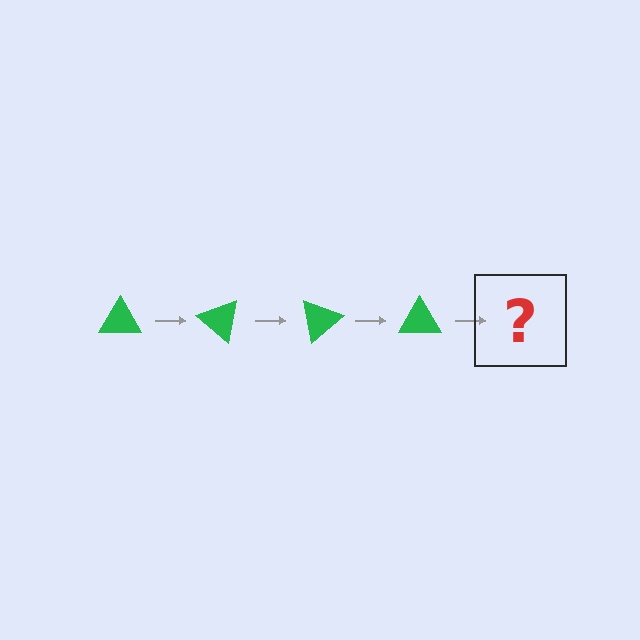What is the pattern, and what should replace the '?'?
The pattern is that the triangle rotates 40 degrees each step. The '?' should be a green triangle rotated 160 degrees.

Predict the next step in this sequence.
The next step is a green triangle rotated 160 degrees.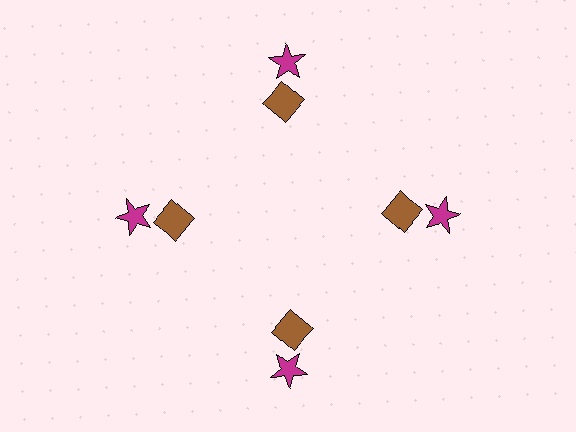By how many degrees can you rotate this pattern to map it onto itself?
The pattern maps onto itself every 90 degrees of rotation.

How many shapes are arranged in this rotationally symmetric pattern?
There are 8 shapes, arranged in 4 groups of 2.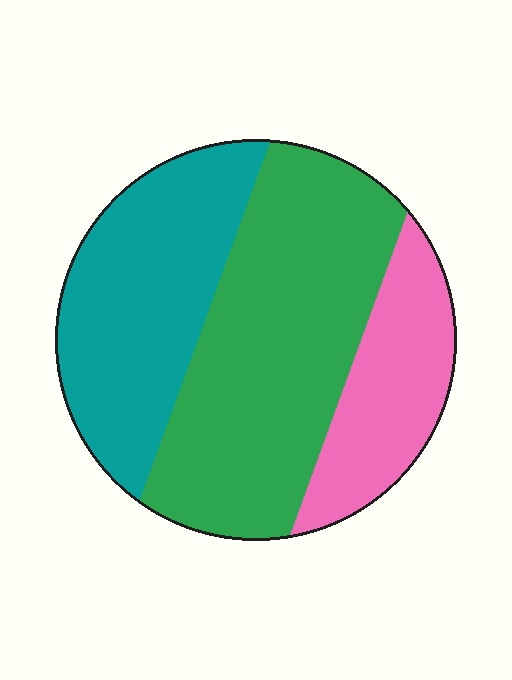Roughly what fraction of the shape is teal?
Teal covers about 35% of the shape.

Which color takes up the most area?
Green, at roughly 45%.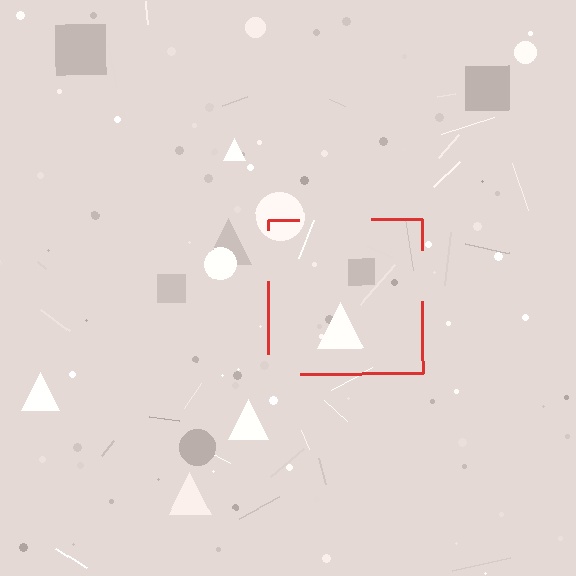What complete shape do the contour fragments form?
The contour fragments form a square.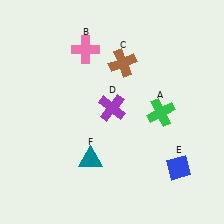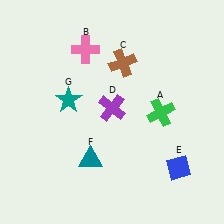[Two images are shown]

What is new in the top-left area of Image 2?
A teal star (G) was added in the top-left area of Image 2.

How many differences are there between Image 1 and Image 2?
There is 1 difference between the two images.